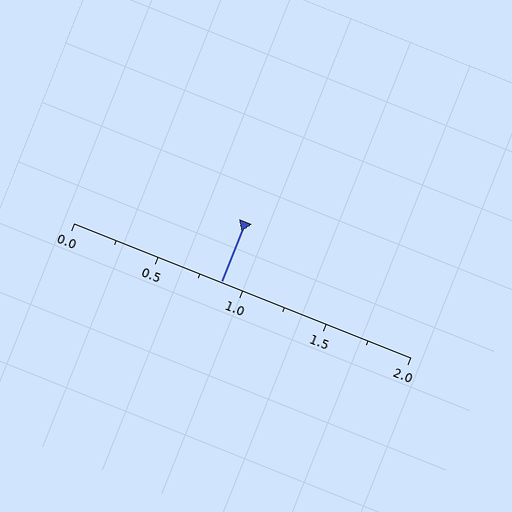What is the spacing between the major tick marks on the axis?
The major ticks are spaced 0.5 apart.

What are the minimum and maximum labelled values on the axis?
The axis runs from 0.0 to 2.0.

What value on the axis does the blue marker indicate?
The marker indicates approximately 0.88.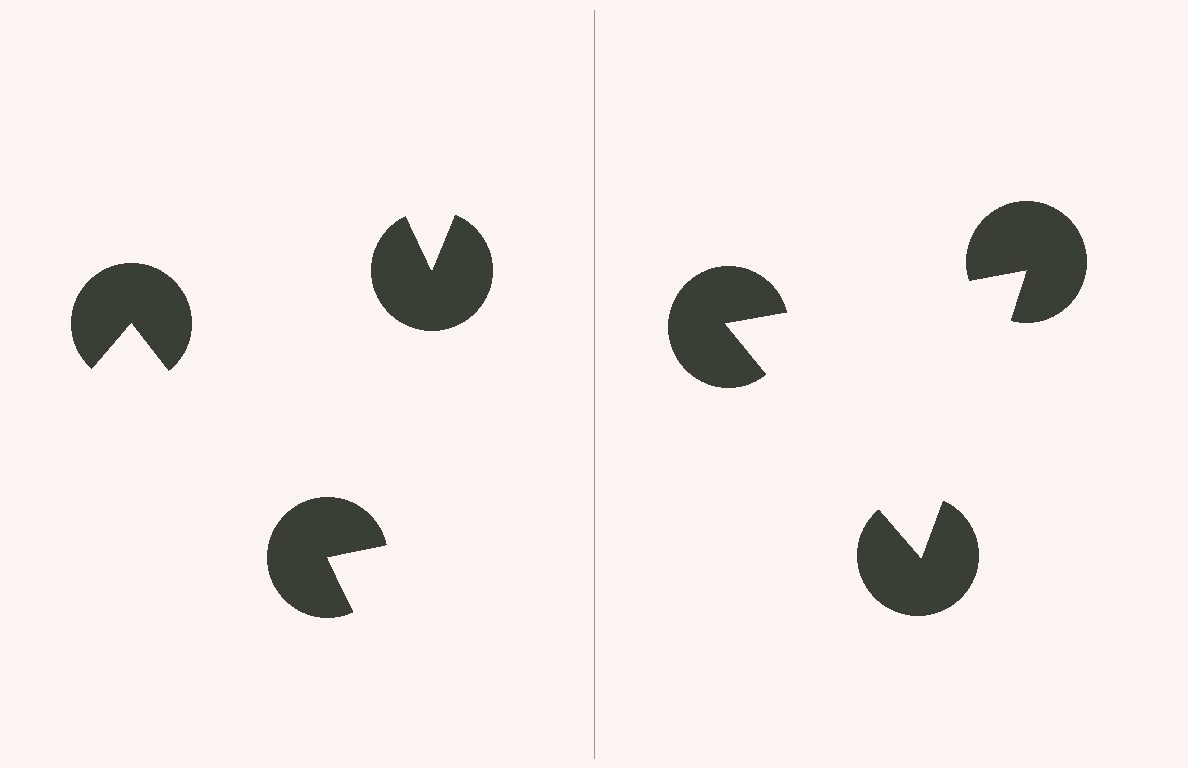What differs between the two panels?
The pac-man discs are positioned identically on both sides; only the wedge orientations differ. On the right they align to a triangle; on the left they are misaligned.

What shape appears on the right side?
An illusory triangle.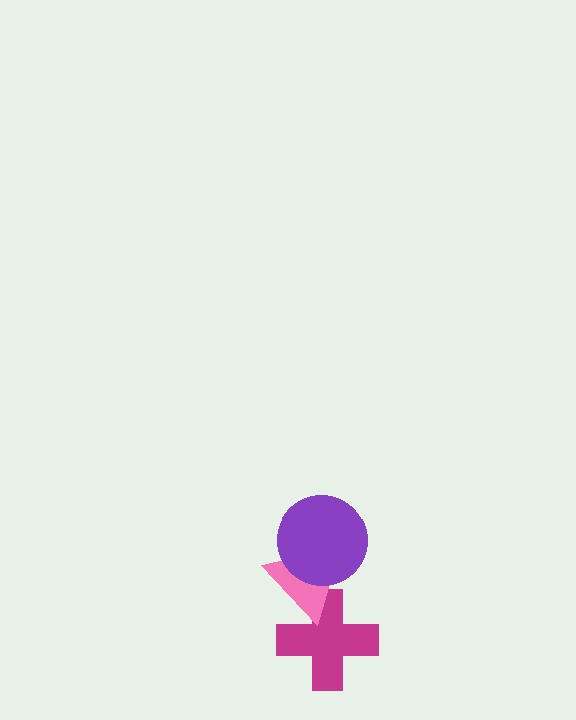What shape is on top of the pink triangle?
The purple circle is on top of the pink triangle.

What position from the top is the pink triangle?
The pink triangle is 2nd from the top.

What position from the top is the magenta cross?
The magenta cross is 3rd from the top.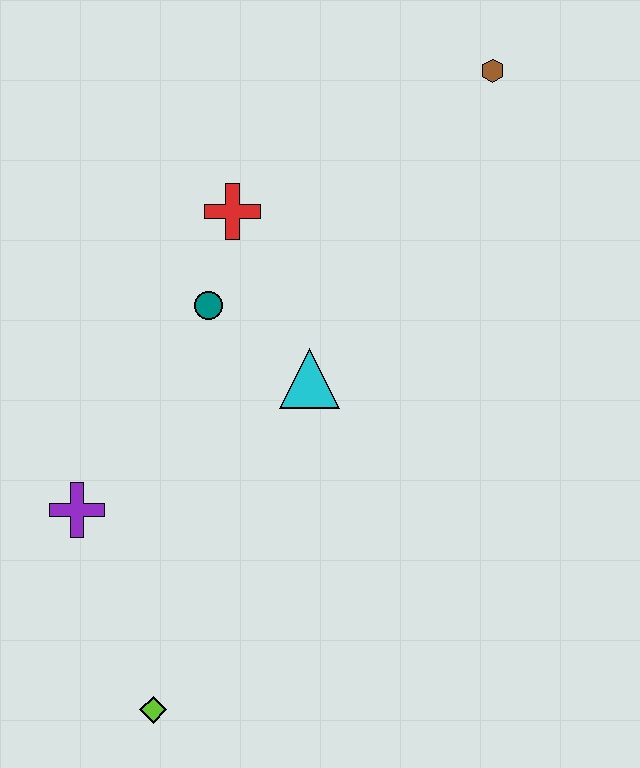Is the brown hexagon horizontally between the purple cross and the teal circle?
No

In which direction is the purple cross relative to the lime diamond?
The purple cross is above the lime diamond.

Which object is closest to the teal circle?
The red cross is closest to the teal circle.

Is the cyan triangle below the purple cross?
No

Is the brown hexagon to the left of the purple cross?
No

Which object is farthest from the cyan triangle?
The lime diamond is farthest from the cyan triangle.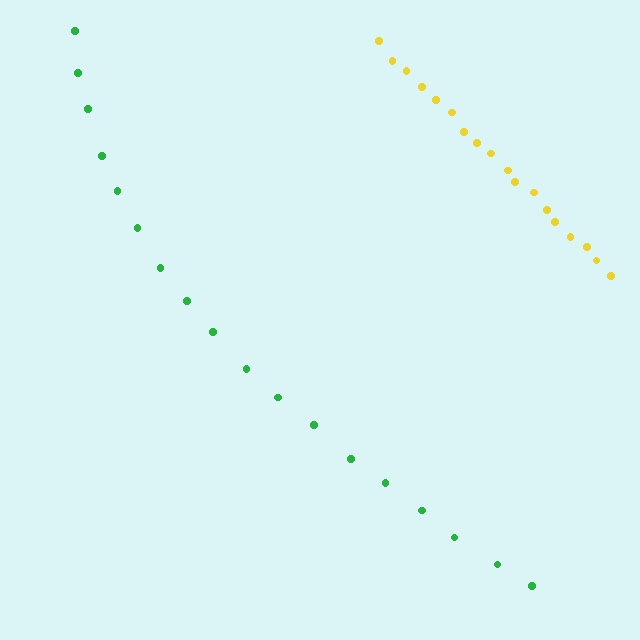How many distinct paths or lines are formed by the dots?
There are 2 distinct paths.